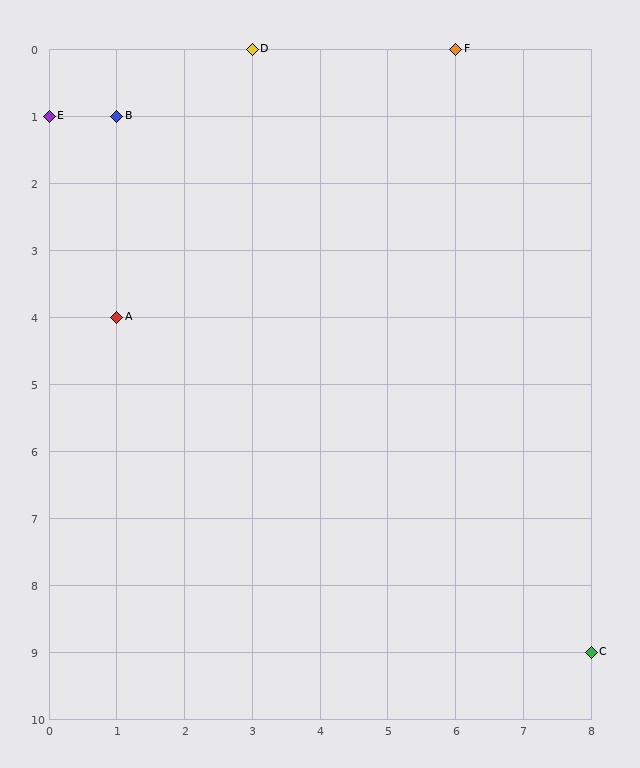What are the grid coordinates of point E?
Point E is at grid coordinates (0, 1).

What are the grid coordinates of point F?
Point F is at grid coordinates (6, 0).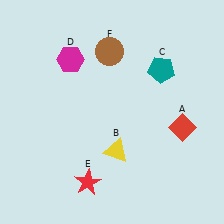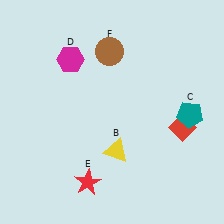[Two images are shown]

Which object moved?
The teal pentagon (C) moved down.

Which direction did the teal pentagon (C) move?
The teal pentagon (C) moved down.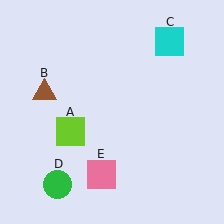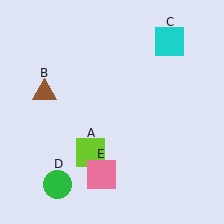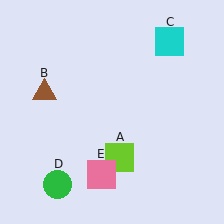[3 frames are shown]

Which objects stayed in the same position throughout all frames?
Brown triangle (object B) and cyan square (object C) and green circle (object D) and pink square (object E) remained stationary.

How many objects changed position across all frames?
1 object changed position: lime square (object A).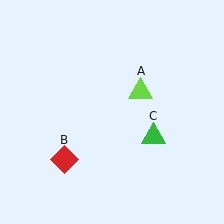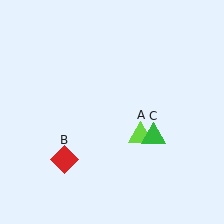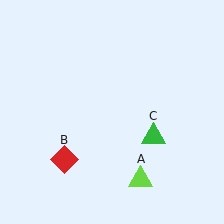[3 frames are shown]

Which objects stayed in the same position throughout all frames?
Red diamond (object B) and green triangle (object C) remained stationary.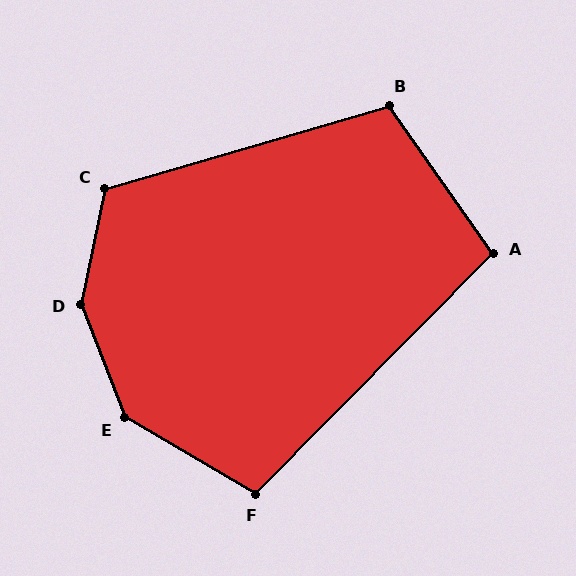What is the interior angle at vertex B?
Approximately 109 degrees (obtuse).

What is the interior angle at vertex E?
Approximately 142 degrees (obtuse).